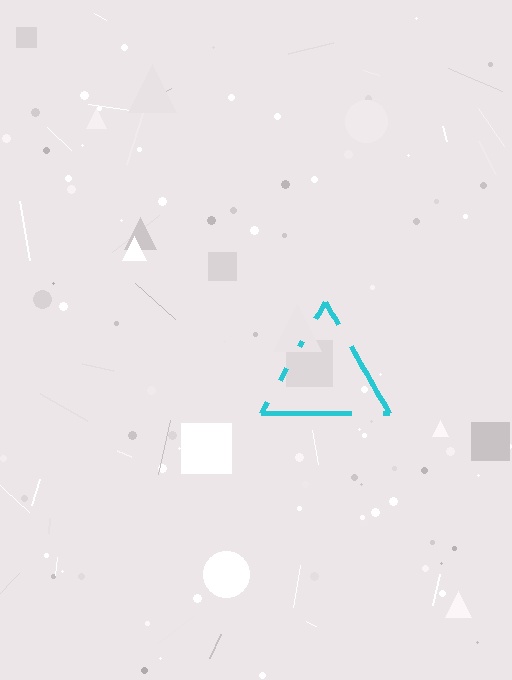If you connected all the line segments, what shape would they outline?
They would outline a triangle.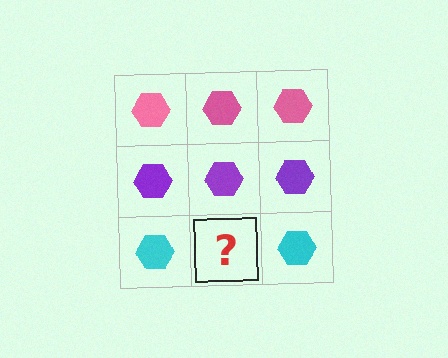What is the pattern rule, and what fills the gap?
The rule is that each row has a consistent color. The gap should be filled with a cyan hexagon.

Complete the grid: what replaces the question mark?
The question mark should be replaced with a cyan hexagon.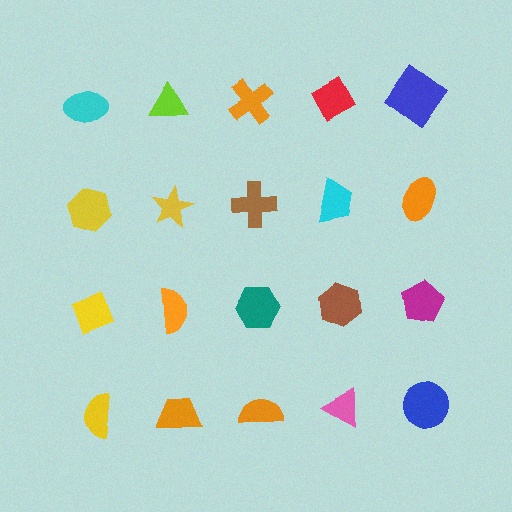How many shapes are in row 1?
5 shapes.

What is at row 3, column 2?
An orange semicircle.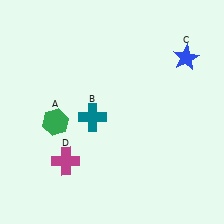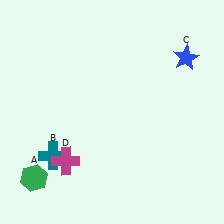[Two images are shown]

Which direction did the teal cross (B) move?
The teal cross (B) moved left.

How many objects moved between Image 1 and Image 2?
2 objects moved between the two images.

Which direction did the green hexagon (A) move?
The green hexagon (A) moved down.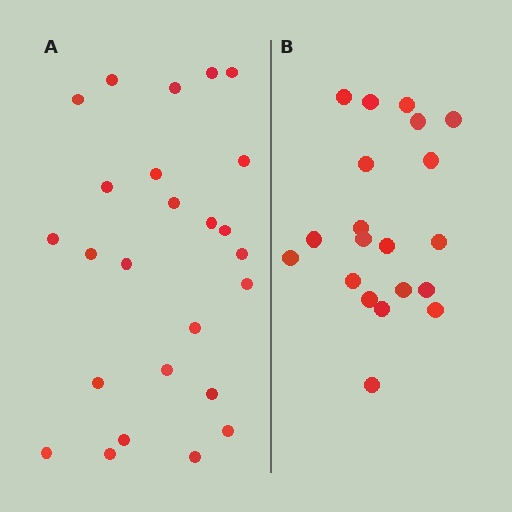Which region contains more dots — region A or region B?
Region A (the left region) has more dots.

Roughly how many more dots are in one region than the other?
Region A has about 5 more dots than region B.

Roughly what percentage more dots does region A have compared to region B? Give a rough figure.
About 25% more.